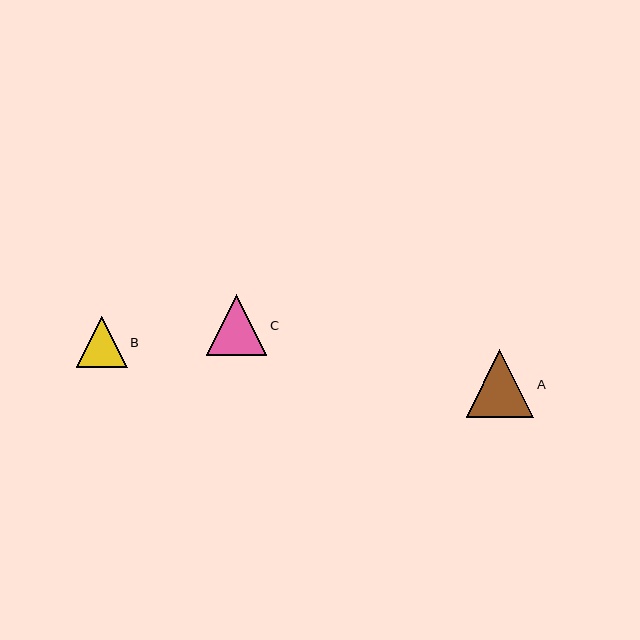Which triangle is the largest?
Triangle A is the largest with a size of approximately 68 pixels.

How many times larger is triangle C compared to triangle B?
Triangle C is approximately 1.2 times the size of triangle B.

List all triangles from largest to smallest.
From largest to smallest: A, C, B.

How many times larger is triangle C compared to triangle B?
Triangle C is approximately 1.2 times the size of triangle B.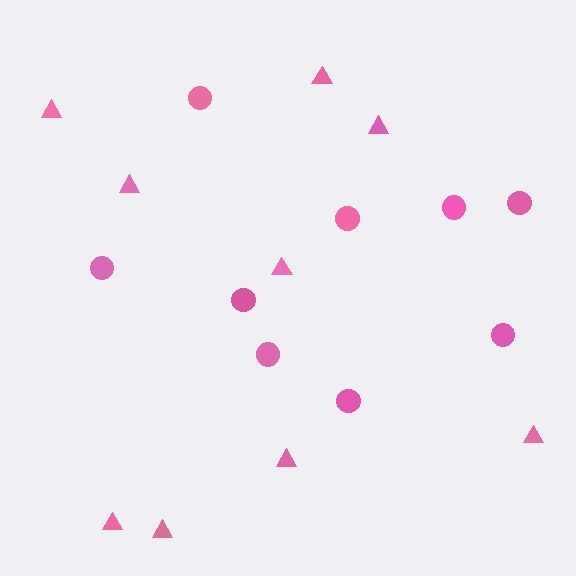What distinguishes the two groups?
There are 2 groups: one group of triangles (9) and one group of circles (9).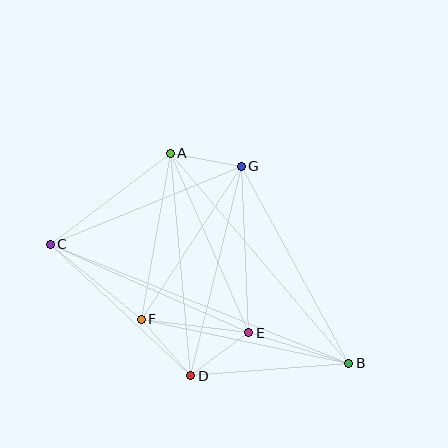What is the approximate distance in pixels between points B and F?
The distance between B and F is approximately 212 pixels.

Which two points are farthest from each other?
Points B and C are farthest from each other.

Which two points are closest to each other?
Points D and E are closest to each other.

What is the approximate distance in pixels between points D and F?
The distance between D and F is approximately 75 pixels.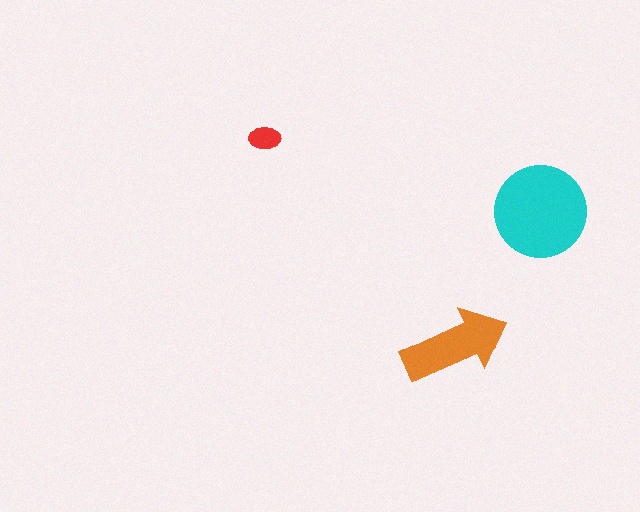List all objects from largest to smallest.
The cyan circle, the orange arrow, the red ellipse.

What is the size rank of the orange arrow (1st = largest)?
2nd.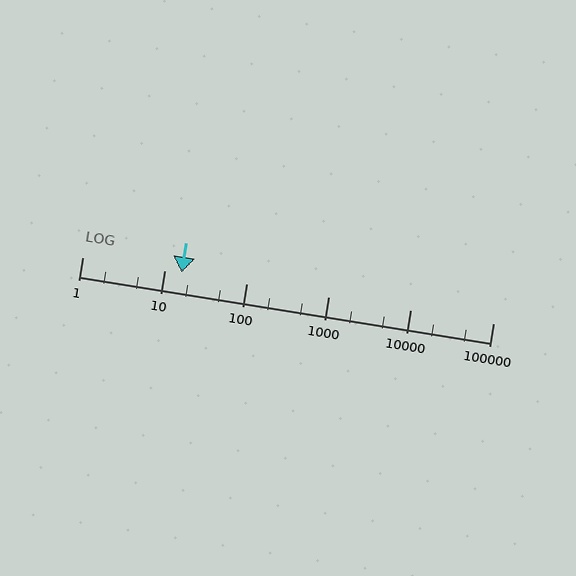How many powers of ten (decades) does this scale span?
The scale spans 5 decades, from 1 to 100000.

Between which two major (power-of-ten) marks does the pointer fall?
The pointer is between 10 and 100.